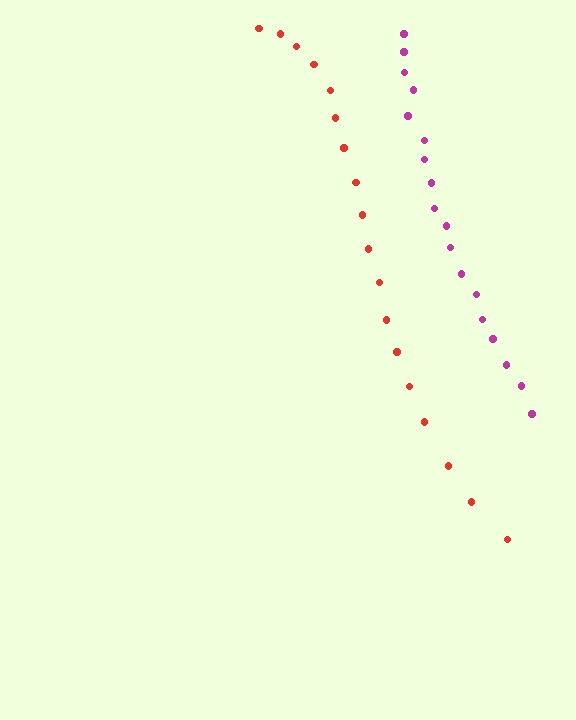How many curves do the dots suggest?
There are 2 distinct paths.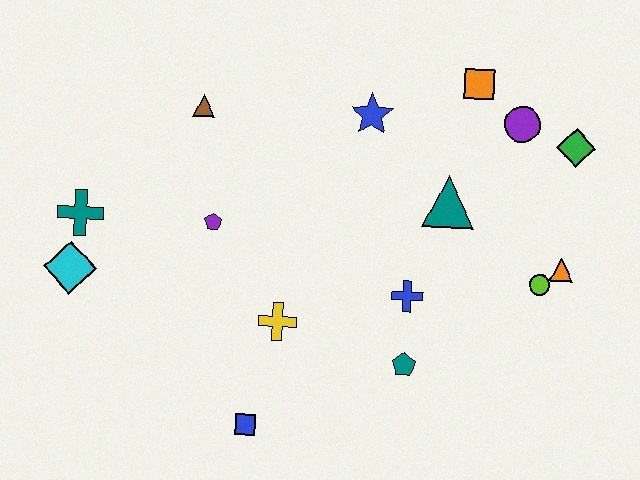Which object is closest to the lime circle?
The orange triangle is closest to the lime circle.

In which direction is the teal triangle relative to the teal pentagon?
The teal triangle is above the teal pentagon.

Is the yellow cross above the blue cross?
No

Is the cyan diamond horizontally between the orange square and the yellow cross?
No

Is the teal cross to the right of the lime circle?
No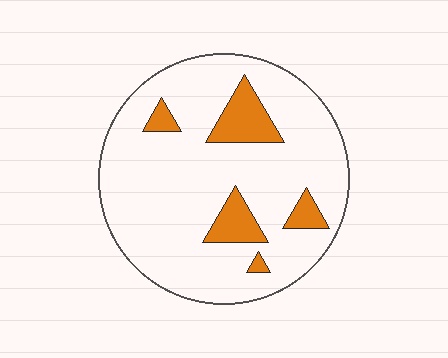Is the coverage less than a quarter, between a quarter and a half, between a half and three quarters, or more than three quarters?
Less than a quarter.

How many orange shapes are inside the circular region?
5.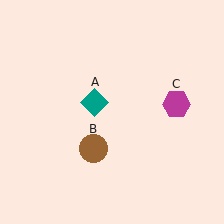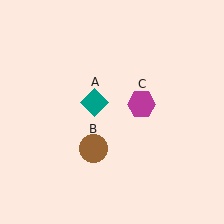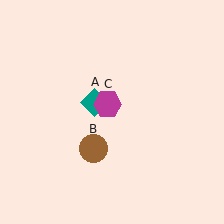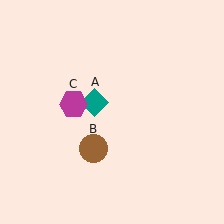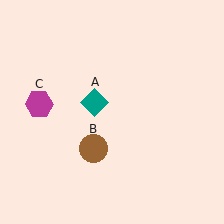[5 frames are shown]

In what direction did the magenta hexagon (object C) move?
The magenta hexagon (object C) moved left.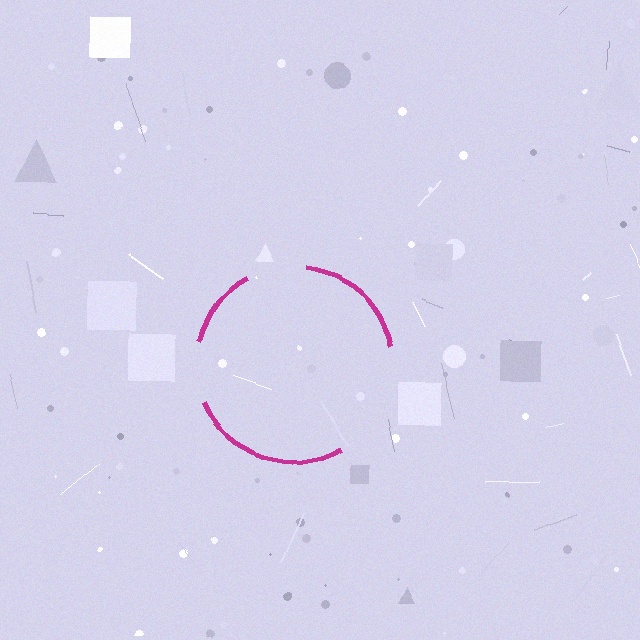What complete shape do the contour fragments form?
The contour fragments form a circle.